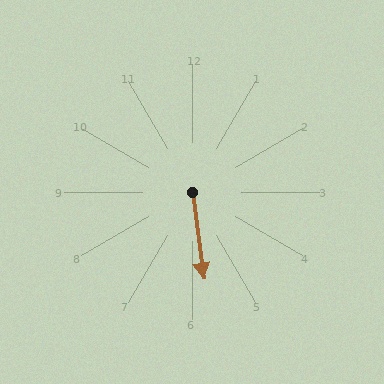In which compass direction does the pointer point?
South.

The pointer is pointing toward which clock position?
Roughly 6 o'clock.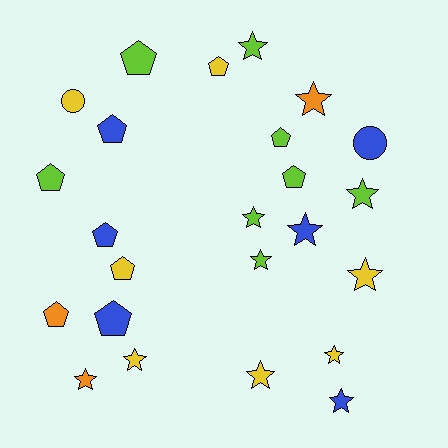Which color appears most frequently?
Lime, with 8 objects.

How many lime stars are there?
There are 4 lime stars.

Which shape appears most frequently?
Star, with 12 objects.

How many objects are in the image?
There are 24 objects.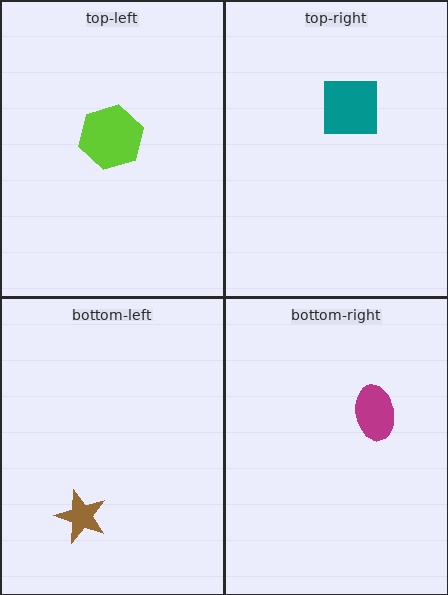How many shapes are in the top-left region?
1.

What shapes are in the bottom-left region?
The brown star.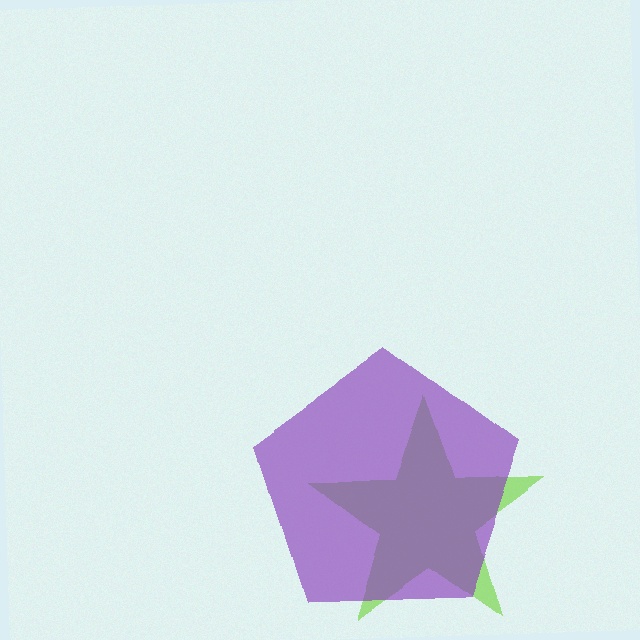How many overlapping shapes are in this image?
There are 2 overlapping shapes in the image.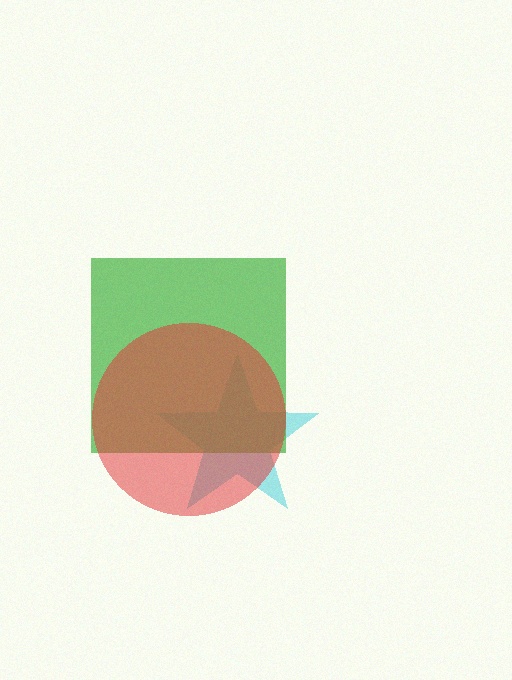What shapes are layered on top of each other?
The layered shapes are: a cyan star, a green square, a red circle.